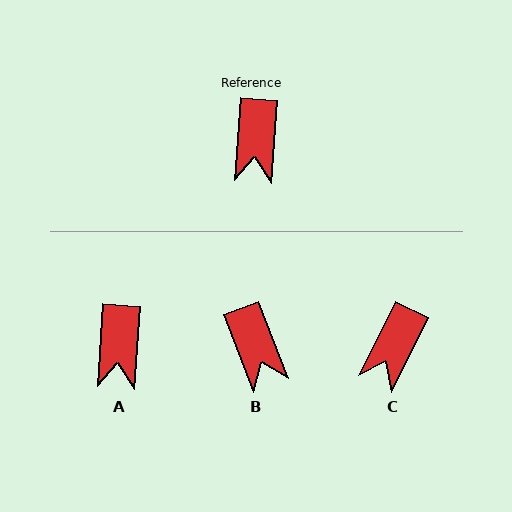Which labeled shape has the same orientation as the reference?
A.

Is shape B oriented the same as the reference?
No, it is off by about 25 degrees.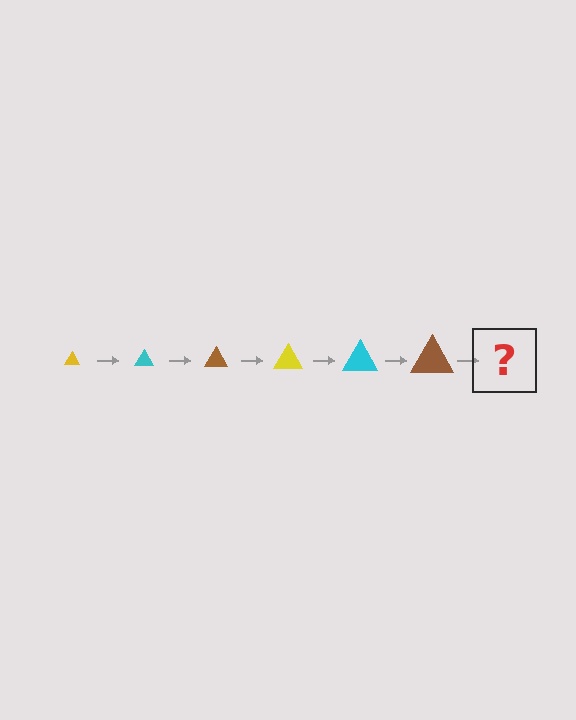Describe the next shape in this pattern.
It should be a yellow triangle, larger than the previous one.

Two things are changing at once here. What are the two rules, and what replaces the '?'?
The two rules are that the triangle grows larger each step and the color cycles through yellow, cyan, and brown. The '?' should be a yellow triangle, larger than the previous one.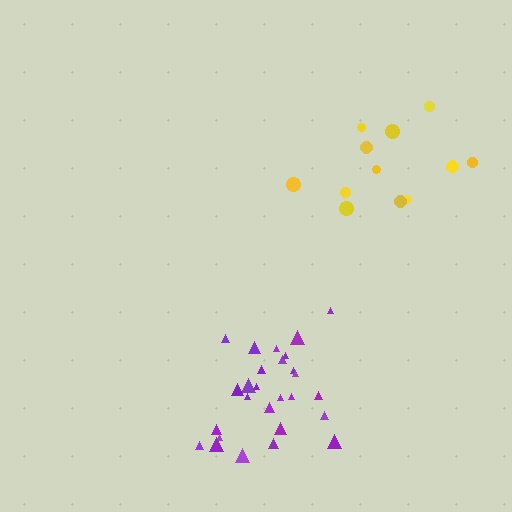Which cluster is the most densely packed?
Purple.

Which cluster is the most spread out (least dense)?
Yellow.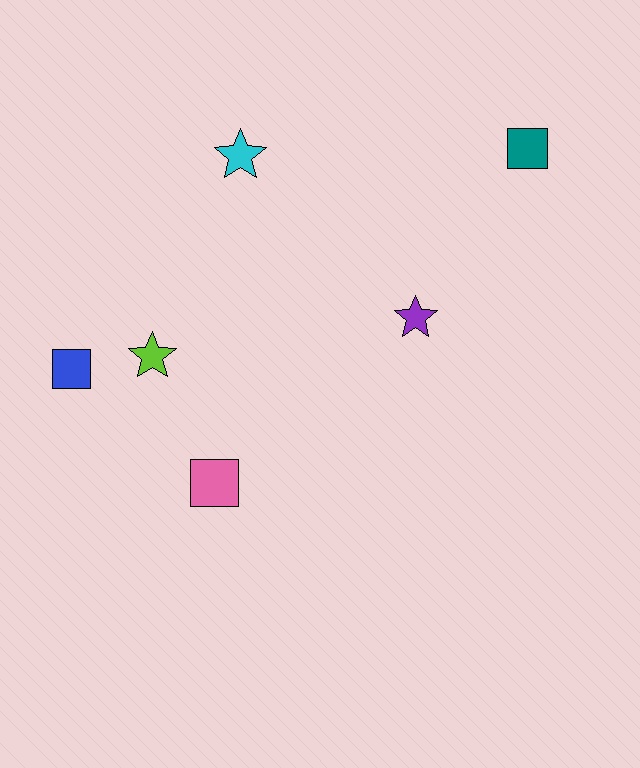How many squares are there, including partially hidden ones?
There are 3 squares.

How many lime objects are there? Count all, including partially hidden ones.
There is 1 lime object.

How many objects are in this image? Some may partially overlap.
There are 6 objects.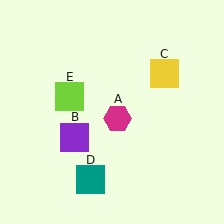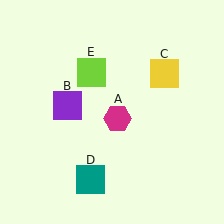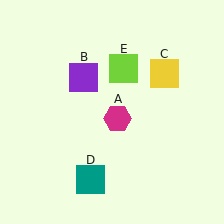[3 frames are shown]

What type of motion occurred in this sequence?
The purple square (object B), lime square (object E) rotated clockwise around the center of the scene.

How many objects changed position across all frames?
2 objects changed position: purple square (object B), lime square (object E).